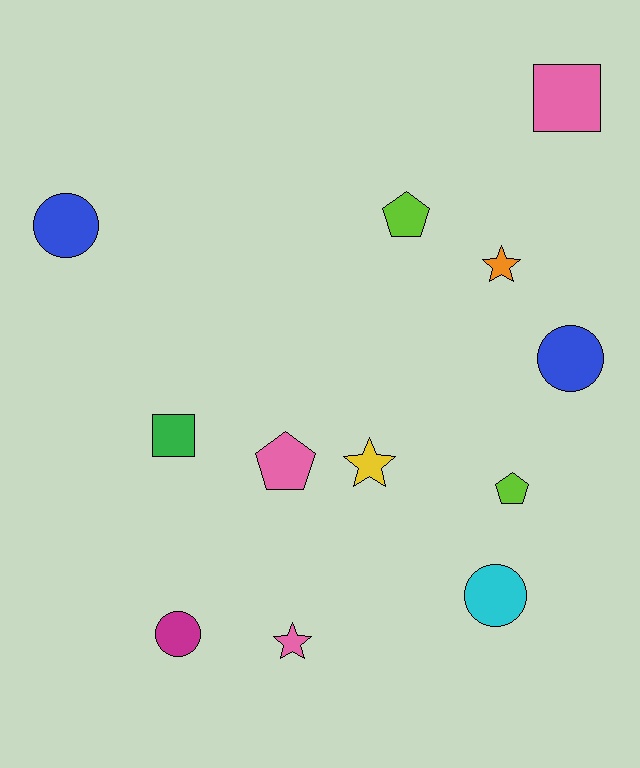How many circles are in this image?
There are 4 circles.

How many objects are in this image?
There are 12 objects.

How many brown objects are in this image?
There are no brown objects.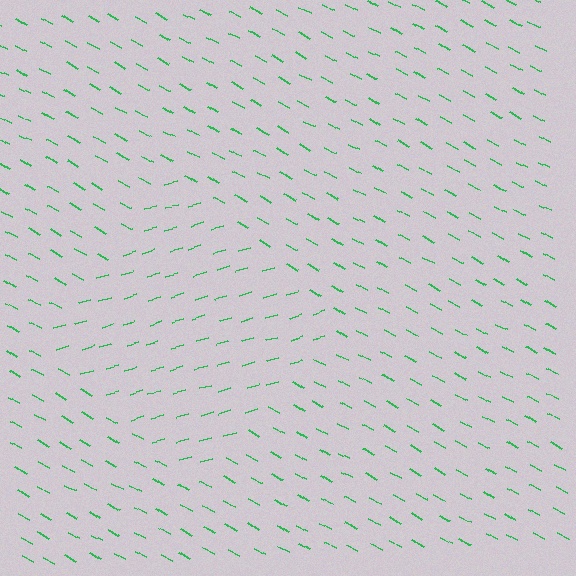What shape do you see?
I see a diamond.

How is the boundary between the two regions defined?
The boundary is defined purely by a change in line orientation (approximately 45 degrees difference). All lines are the same color and thickness.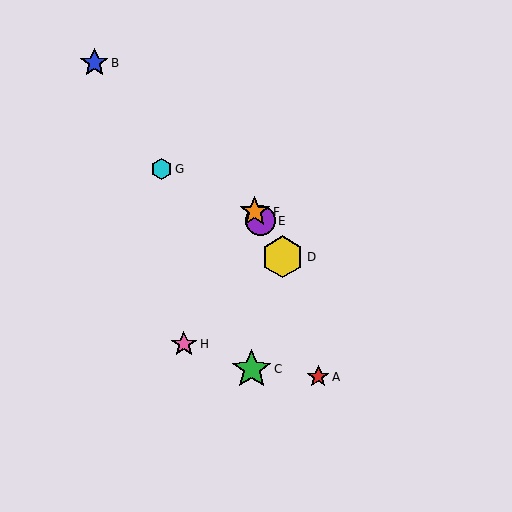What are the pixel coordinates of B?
Object B is at (94, 63).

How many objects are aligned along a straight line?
3 objects (D, E, F) are aligned along a straight line.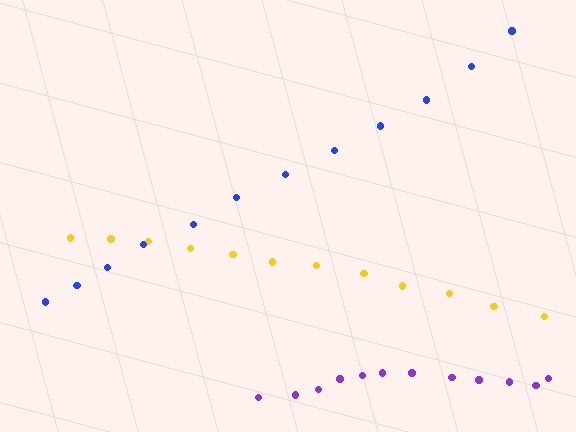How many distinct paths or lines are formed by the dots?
There are 3 distinct paths.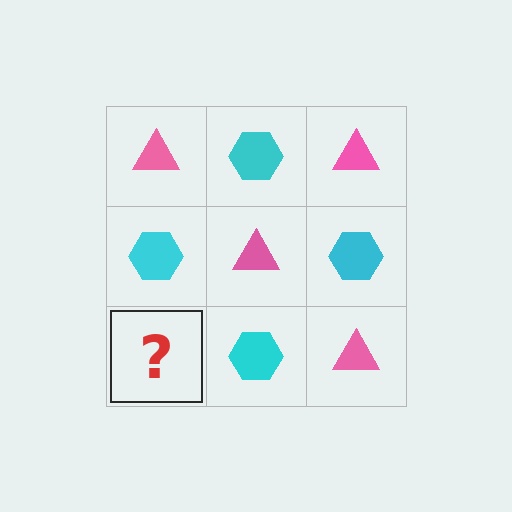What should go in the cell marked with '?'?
The missing cell should contain a pink triangle.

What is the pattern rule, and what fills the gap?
The rule is that it alternates pink triangle and cyan hexagon in a checkerboard pattern. The gap should be filled with a pink triangle.